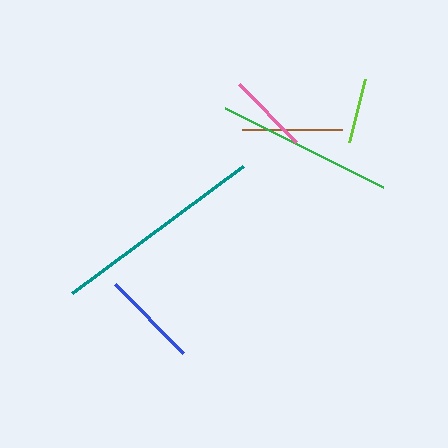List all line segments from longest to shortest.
From longest to shortest: teal, green, brown, blue, pink, lime.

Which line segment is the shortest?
The lime line is the shortest at approximately 65 pixels.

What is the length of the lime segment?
The lime segment is approximately 65 pixels long.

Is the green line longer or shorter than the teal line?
The teal line is longer than the green line.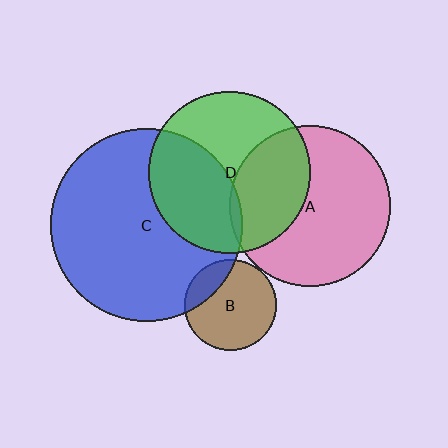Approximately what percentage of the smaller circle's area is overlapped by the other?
Approximately 20%.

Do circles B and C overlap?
Yes.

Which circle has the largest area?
Circle C (blue).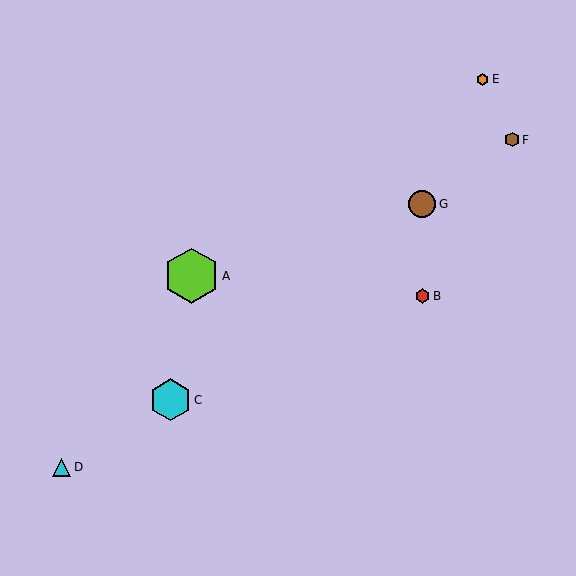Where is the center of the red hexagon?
The center of the red hexagon is at (422, 296).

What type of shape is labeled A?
Shape A is a lime hexagon.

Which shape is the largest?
The lime hexagon (labeled A) is the largest.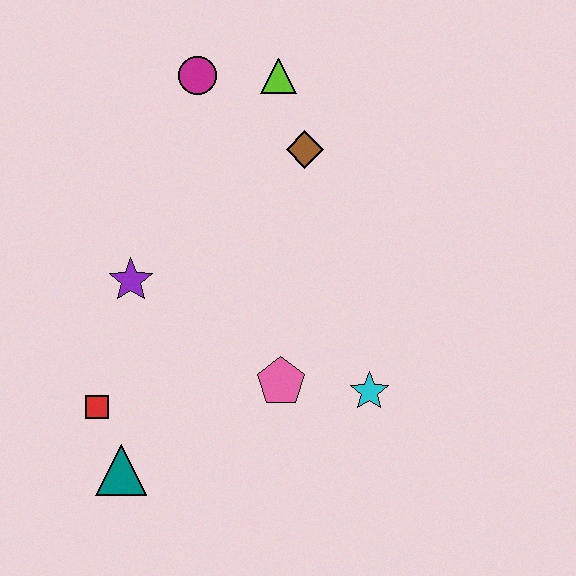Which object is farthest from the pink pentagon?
The magenta circle is farthest from the pink pentagon.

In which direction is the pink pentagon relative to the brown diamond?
The pink pentagon is below the brown diamond.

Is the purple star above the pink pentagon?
Yes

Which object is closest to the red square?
The teal triangle is closest to the red square.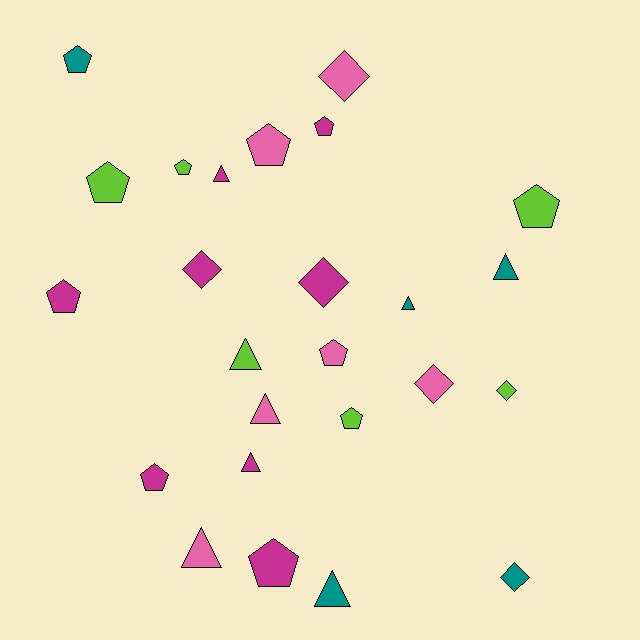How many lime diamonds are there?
There is 1 lime diamond.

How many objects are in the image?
There are 25 objects.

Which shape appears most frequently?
Pentagon, with 11 objects.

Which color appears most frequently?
Magenta, with 8 objects.